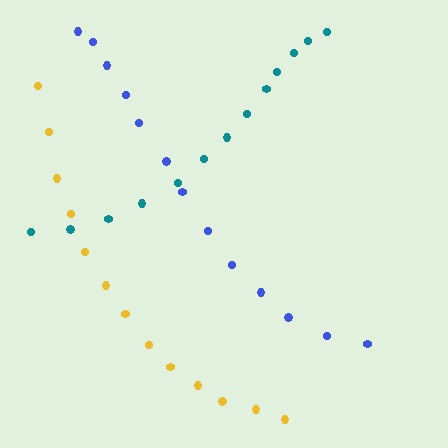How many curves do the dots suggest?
There are 3 distinct paths.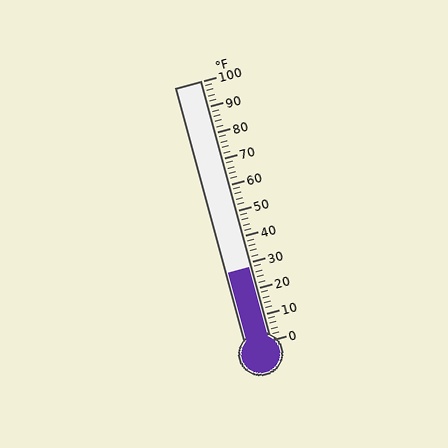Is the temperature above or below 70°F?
The temperature is below 70°F.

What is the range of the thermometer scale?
The thermometer scale ranges from 0°F to 100°F.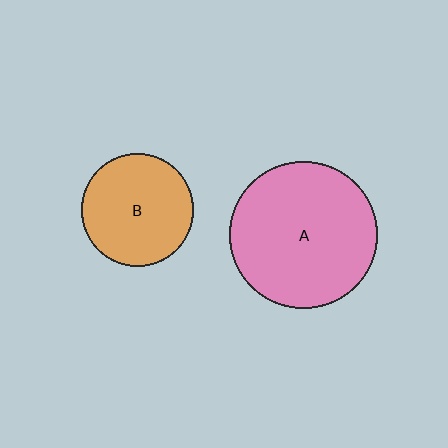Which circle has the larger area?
Circle A (pink).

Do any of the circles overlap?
No, none of the circles overlap.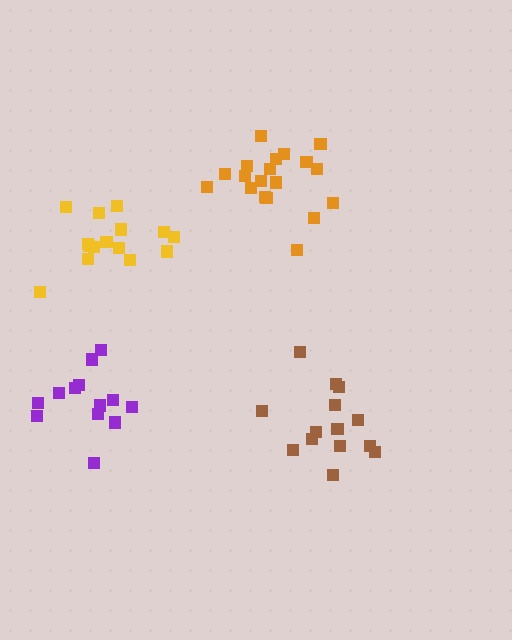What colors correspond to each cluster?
The clusters are colored: yellow, orange, brown, purple.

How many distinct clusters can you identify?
There are 4 distinct clusters.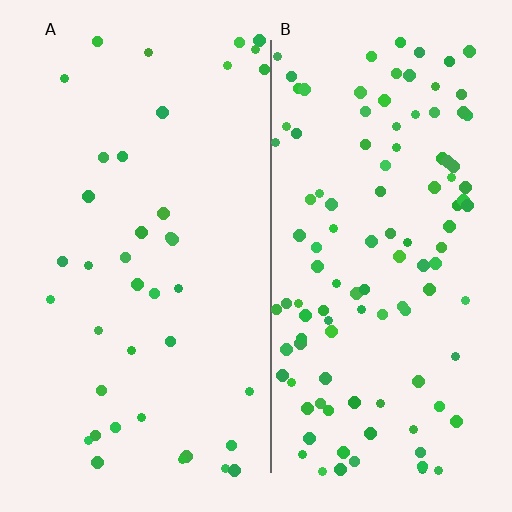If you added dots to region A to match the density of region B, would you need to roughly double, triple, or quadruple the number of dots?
Approximately triple.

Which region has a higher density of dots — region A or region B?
B (the right).